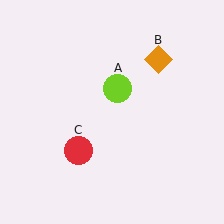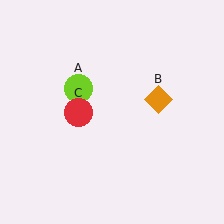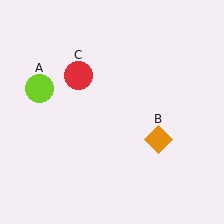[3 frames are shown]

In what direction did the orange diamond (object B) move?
The orange diamond (object B) moved down.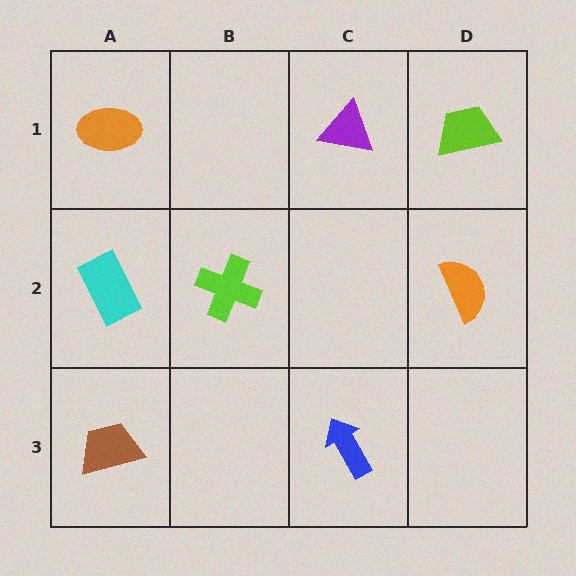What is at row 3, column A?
A brown trapezoid.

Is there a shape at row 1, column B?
No, that cell is empty.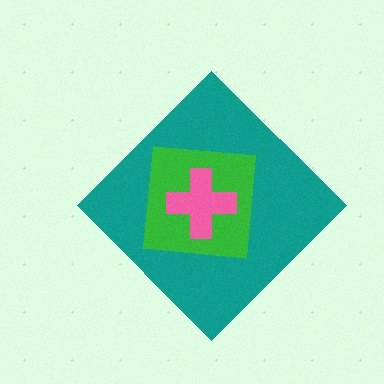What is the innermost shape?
The pink cross.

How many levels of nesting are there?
3.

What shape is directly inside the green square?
The pink cross.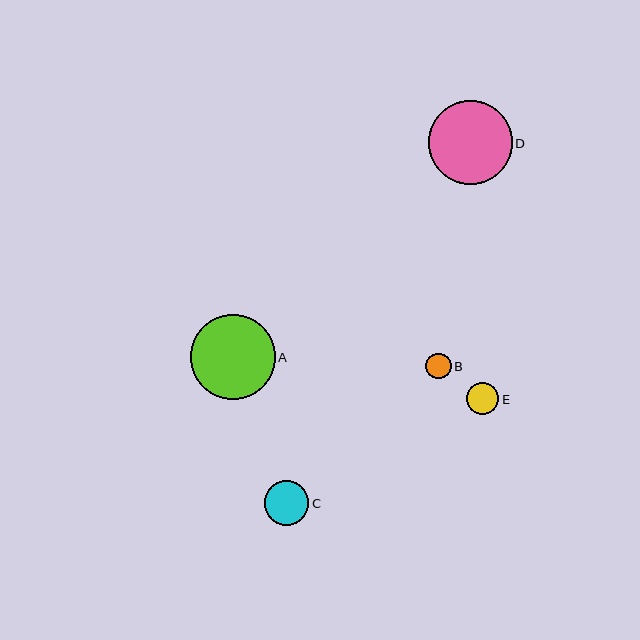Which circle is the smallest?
Circle B is the smallest with a size of approximately 26 pixels.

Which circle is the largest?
Circle A is the largest with a size of approximately 85 pixels.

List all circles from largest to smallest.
From largest to smallest: A, D, C, E, B.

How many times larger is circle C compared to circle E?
Circle C is approximately 1.4 times the size of circle E.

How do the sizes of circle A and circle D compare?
Circle A and circle D are approximately the same size.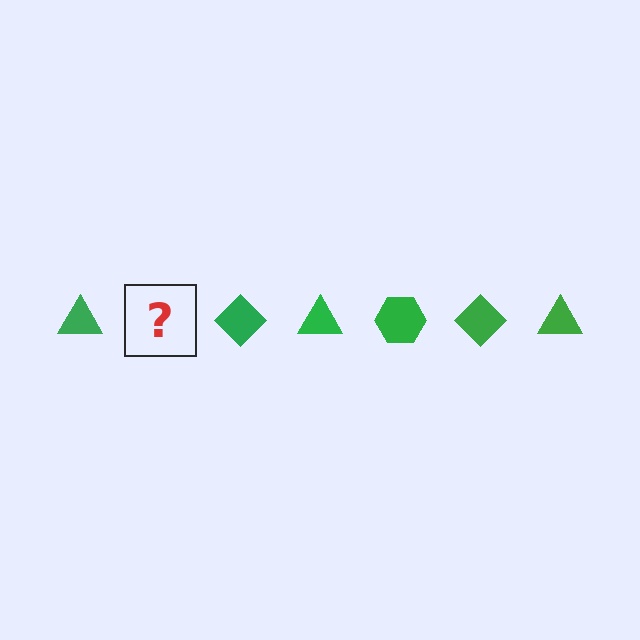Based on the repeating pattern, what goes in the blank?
The blank should be a green hexagon.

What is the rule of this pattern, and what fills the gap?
The rule is that the pattern cycles through triangle, hexagon, diamond shapes in green. The gap should be filled with a green hexagon.